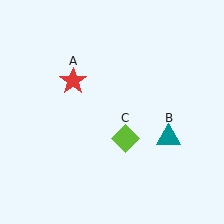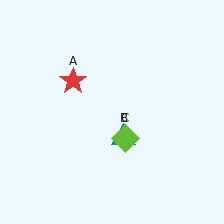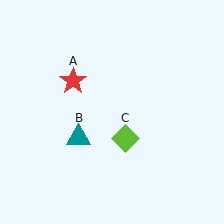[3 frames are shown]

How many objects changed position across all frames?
1 object changed position: teal triangle (object B).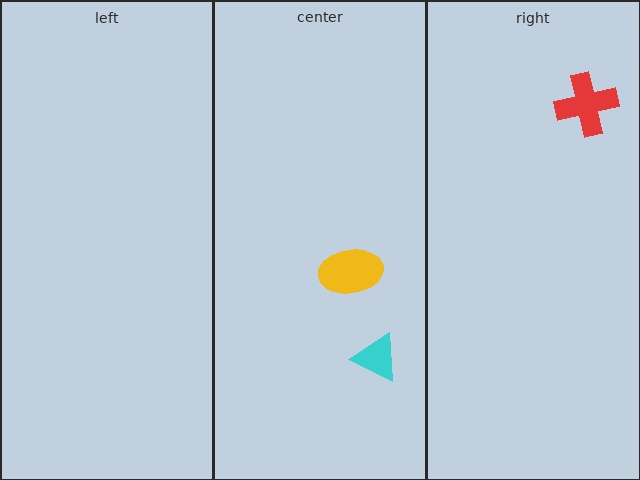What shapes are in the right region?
The red cross.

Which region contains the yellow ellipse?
The center region.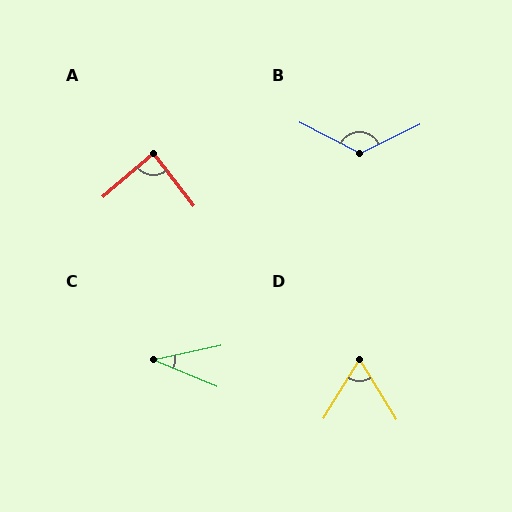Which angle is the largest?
B, at approximately 128 degrees.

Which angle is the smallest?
C, at approximately 35 degrees.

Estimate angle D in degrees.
Approximately 63 degrees.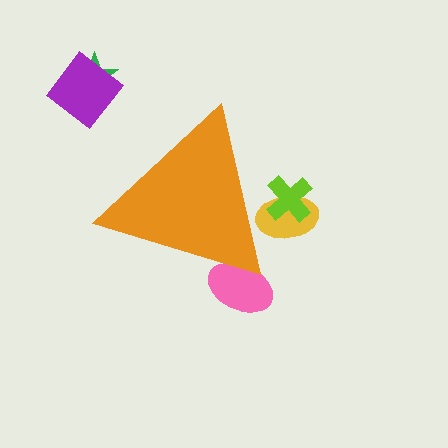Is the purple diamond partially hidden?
No, the purple diamond is fully visible.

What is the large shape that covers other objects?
An orange triangle.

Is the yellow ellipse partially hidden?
Yes, the yellow ellipse is partially hidden behind the orange triangle.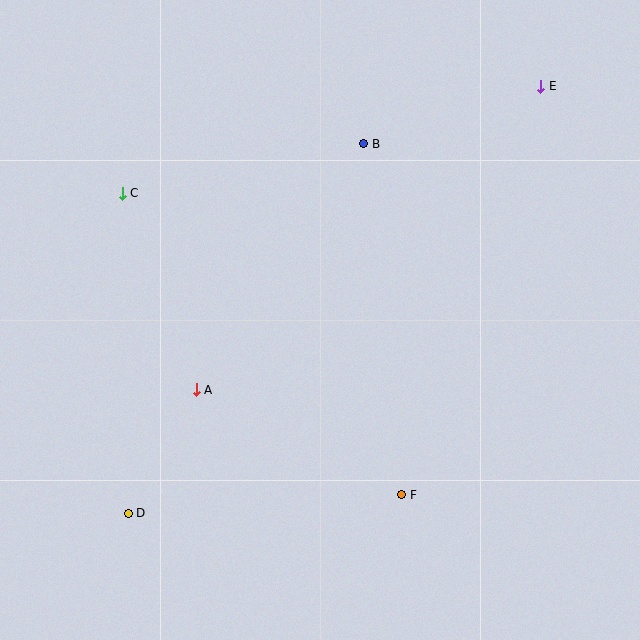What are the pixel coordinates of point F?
Point F is at (402, 495).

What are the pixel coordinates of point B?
Point B is at (364, 144).